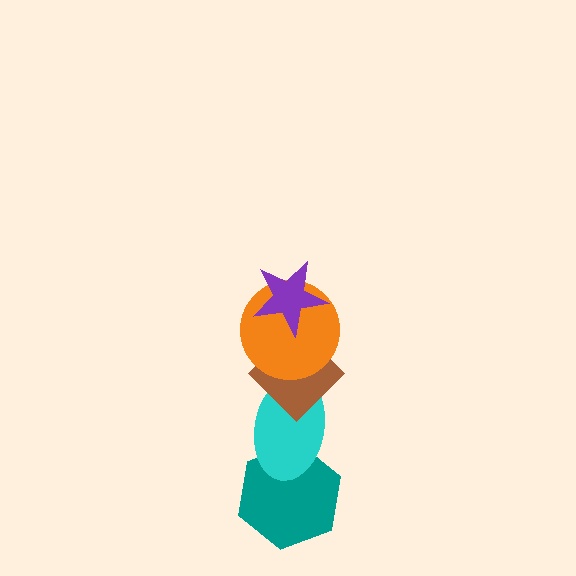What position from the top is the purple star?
The purple star is 1st from the top.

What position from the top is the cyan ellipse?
The cyan ellipse is 4th from the top.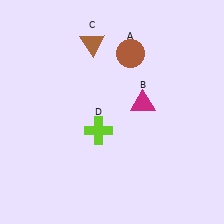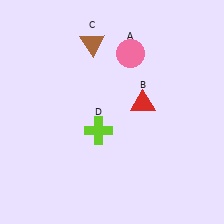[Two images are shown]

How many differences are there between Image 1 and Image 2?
There are 2 differences between the two images.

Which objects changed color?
A changed from brown to pink. B changed from magenta to red.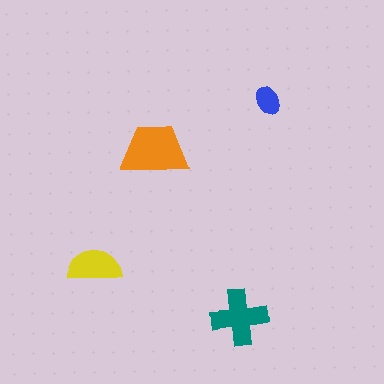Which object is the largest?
The orange trapezoid.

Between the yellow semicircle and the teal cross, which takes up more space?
The teal cross.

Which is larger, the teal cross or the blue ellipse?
The teal cross.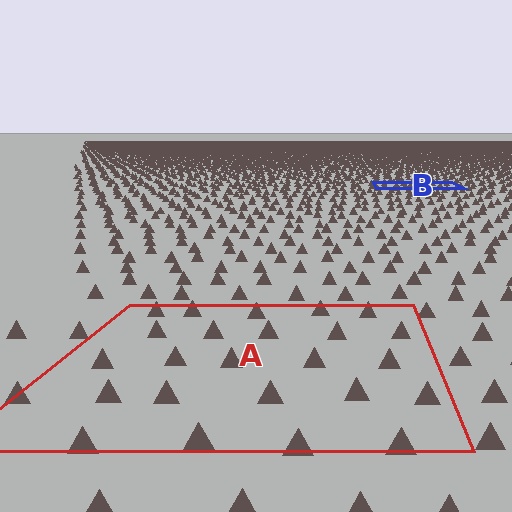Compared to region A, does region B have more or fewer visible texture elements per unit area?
Region B has more texture elements per unit area — they are packed more densely because it is farther away.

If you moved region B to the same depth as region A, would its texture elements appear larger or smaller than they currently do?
They would appear larger. At a closer depth, the same texture elements are projected at a bigger on-screen size.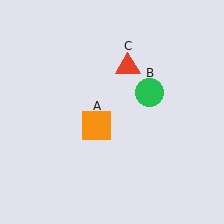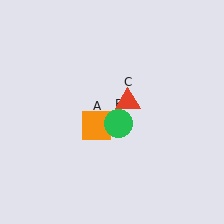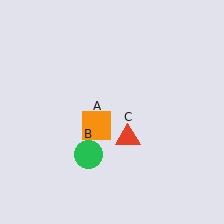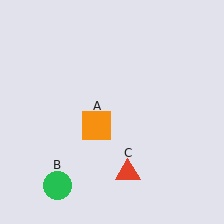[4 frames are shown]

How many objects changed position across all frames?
2 objects changed position: green circle (object B), red triangle (object C).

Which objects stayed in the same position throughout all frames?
Orange square (object A) remained stationary.